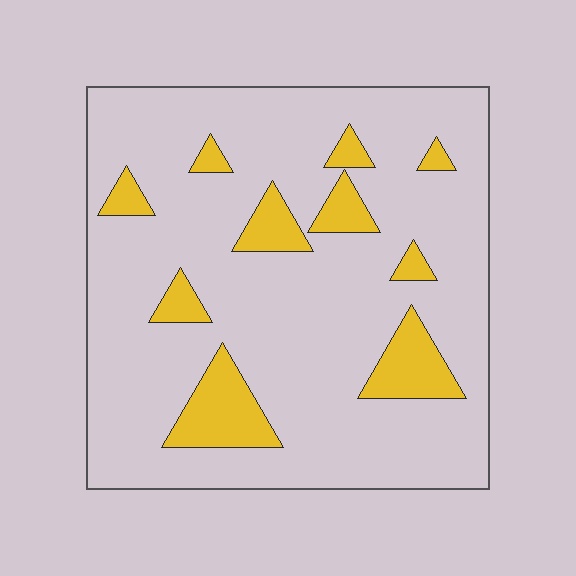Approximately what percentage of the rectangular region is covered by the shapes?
Approximately 15%.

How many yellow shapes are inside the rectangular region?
10.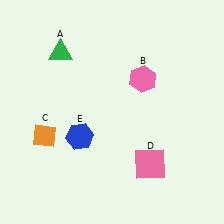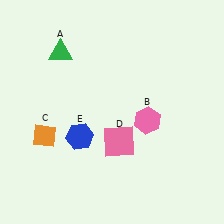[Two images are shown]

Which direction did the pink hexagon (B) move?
The pink hexagon (B) moved down.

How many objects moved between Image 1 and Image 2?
2 objects moved between the two images.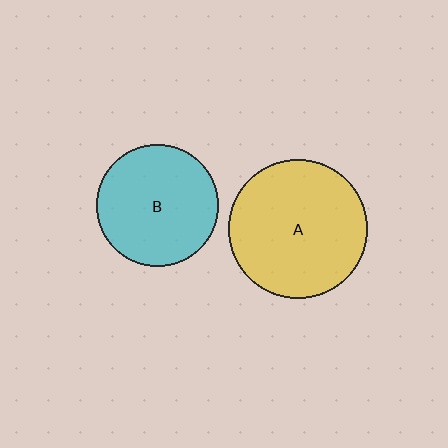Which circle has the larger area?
Circle A (yellow).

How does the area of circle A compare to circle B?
Approximately 1.3 times.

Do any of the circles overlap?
No, none of the circles overlap.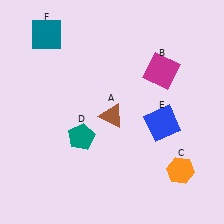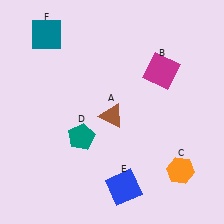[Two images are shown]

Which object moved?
The blue square (E) moved down.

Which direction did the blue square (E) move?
The blue square (E) moved down.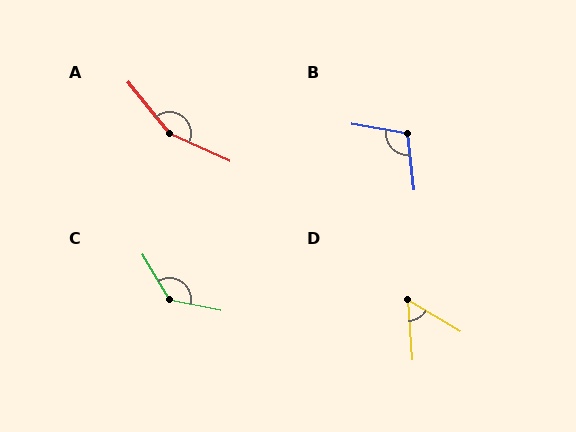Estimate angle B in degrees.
Approximately 106 degrees.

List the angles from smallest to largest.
D (54°), B (106°), C (132°), A (153°).